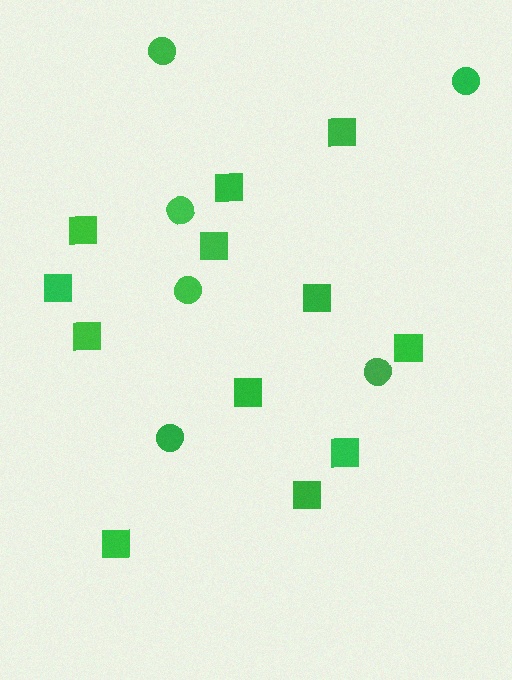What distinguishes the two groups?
There are 2 groups: one group of circles (6) and one group of squares (12).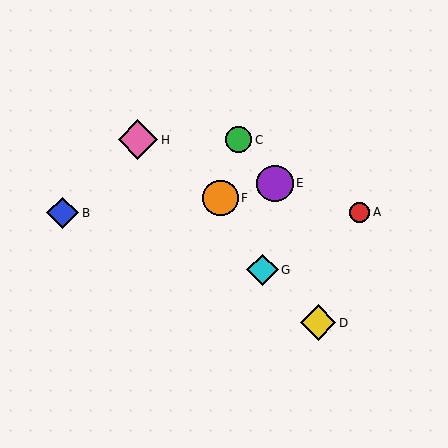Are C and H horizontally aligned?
Yes, both are at y≈140.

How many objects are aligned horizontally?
2 objects (C, H) are aligned horizontally.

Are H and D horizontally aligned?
No, H is at y≈140 and D is at y≈323.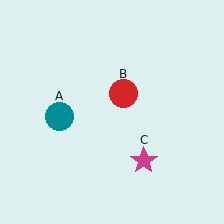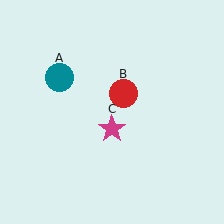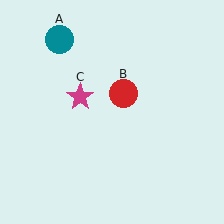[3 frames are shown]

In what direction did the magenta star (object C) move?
The magenta star (object C) moved up and to the left.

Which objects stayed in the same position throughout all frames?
Red circle (object B) remained stationary.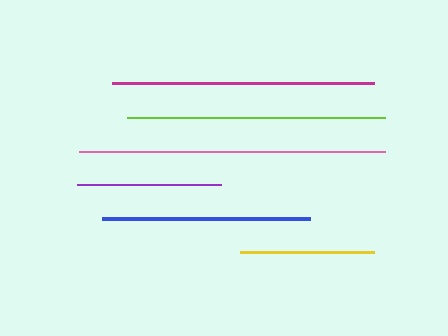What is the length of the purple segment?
The purple segment is approximately 144 pixels long.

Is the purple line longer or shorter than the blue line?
The blue line is longer than the purple line.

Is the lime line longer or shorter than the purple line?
The lime line is longer than the purple line.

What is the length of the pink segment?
The pink segment is approximately 306 pixels long.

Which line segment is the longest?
The pink line is the longest at approximately 306 pixels.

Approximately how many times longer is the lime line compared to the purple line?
The lime line is approximately 1.8 times the length of the purple line.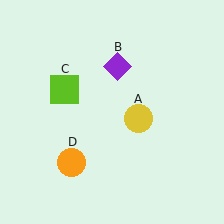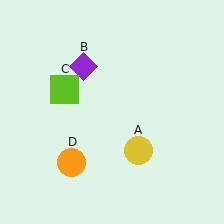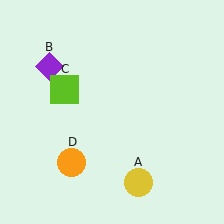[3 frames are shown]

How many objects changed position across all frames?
2 objects changed position: yellow circle (object A), purple diamond (object B).